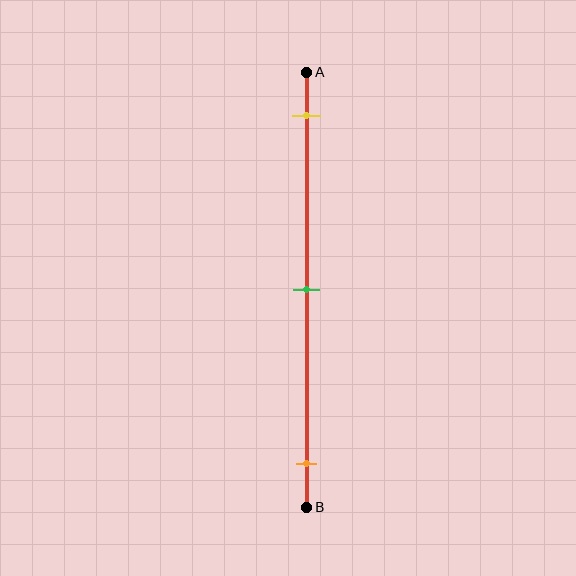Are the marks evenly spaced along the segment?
Yes, the marks are approximately evenly spaced.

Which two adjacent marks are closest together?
The yellow and green marks are the closest adjacent pair.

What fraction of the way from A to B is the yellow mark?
The yellow mark is approximately 10% (0.1) of the way from A to B.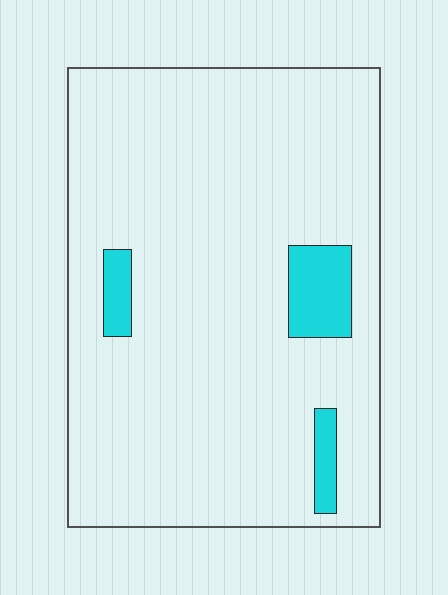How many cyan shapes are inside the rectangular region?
3.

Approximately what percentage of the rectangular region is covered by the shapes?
Approximately 10%.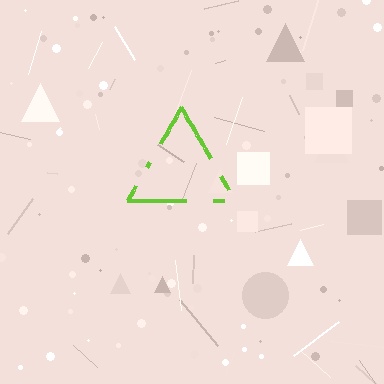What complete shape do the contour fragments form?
The contour fragments form a triangle.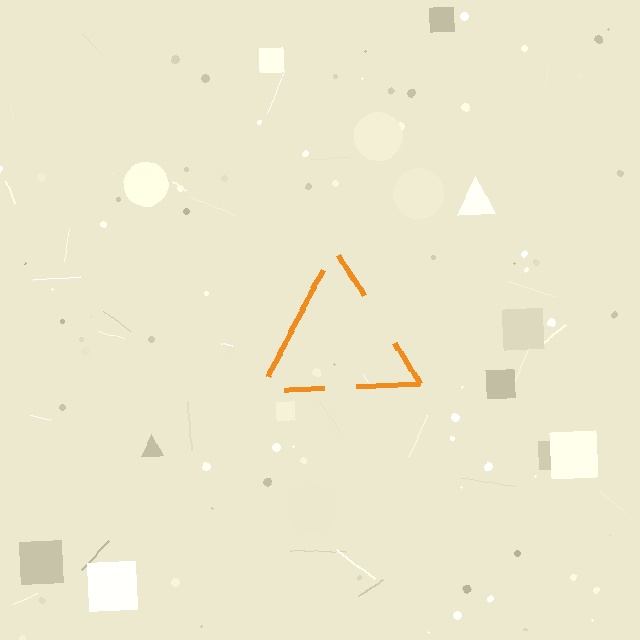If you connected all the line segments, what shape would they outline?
They would outline a triangle.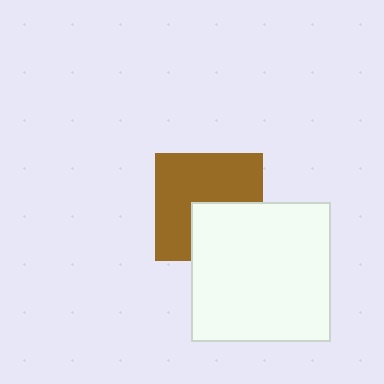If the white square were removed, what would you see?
You would see the complete brown square.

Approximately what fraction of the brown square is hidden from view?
Roughly 37% of the brown square is hidden behind the white square.